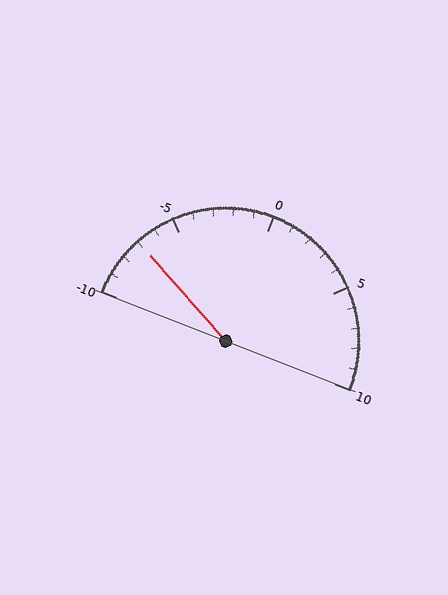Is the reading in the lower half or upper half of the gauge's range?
The reading is in the lower half of the range (-10 to 10).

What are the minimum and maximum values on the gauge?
The gauge ranges from -10 to 10.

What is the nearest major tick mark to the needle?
The nearest major tick mark is -5.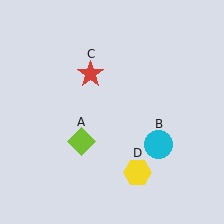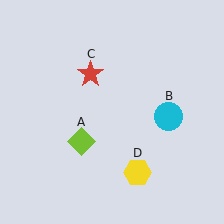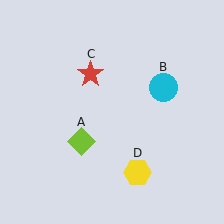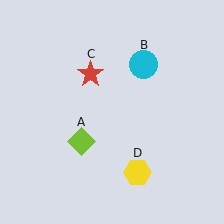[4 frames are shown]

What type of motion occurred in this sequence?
The cyan circle (object B) rotated counterclockwise around the center of the scene.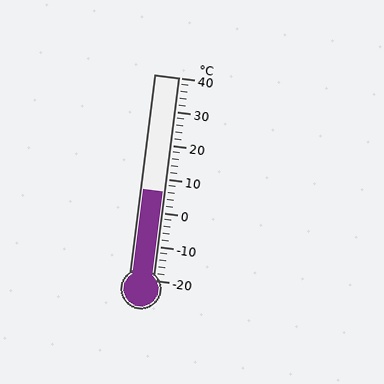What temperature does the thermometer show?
The thermometer shows approximately 6°C.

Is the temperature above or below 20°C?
The temperature is below 20°C.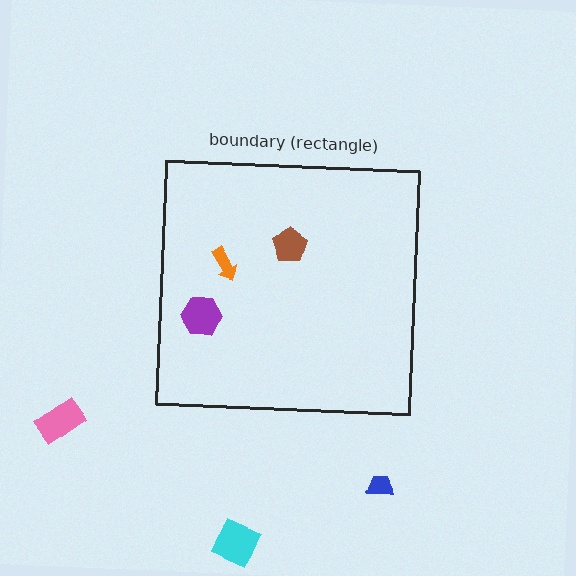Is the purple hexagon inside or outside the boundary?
Inside.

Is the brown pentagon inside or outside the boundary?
Inside.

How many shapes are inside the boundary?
3 inside, 3 outside.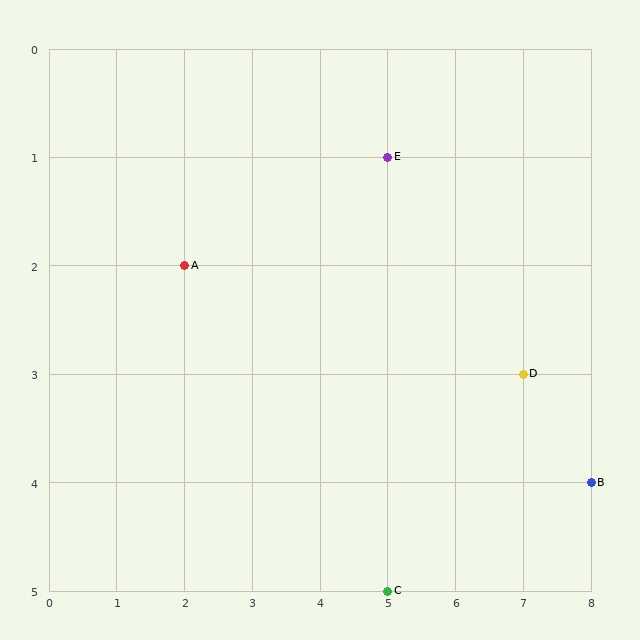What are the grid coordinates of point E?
Point E is at grid coordinates (5, 1).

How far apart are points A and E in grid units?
Points A and E are 3 columns and 1 row apart (about 3.2 grid units diagonally).